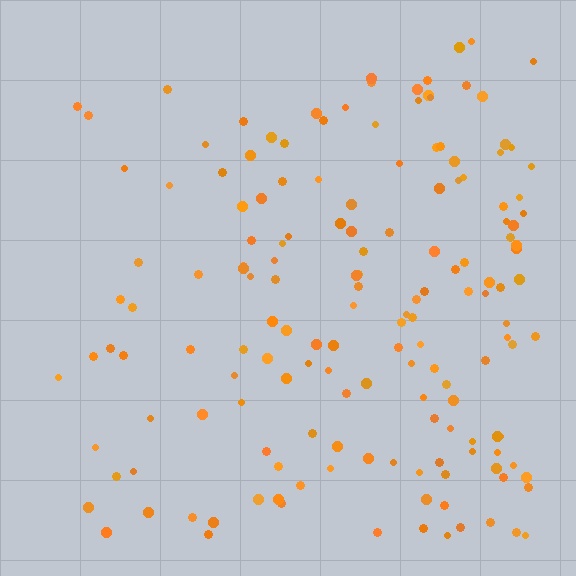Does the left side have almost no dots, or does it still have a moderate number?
Still a moderate number, just noticeably fewer than the right.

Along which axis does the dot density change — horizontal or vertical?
Horizontal.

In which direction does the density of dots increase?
From left to right, with the right side densest.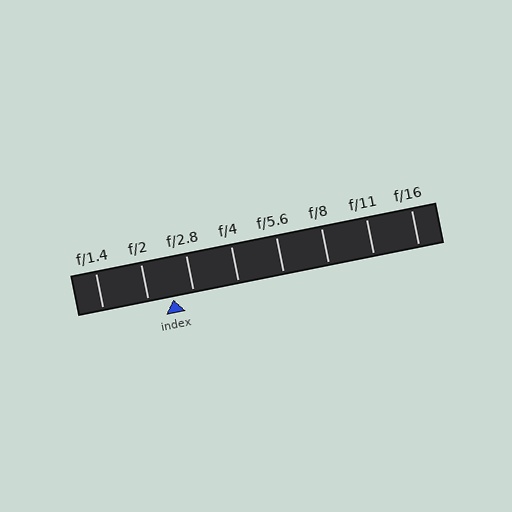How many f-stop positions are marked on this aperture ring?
There are 8 f-stop positions marked.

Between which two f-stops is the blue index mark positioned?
The index mark is between f/2 and f/2.8.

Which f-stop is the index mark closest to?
The index mark is closest to f/2.8.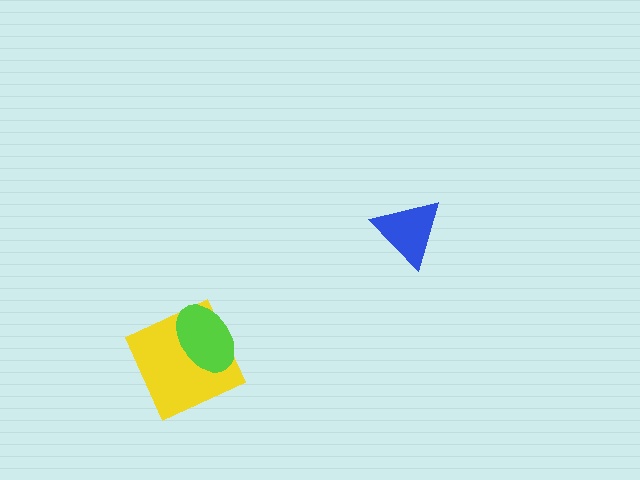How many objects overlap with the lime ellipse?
1 object overlaps with the lime ellipse.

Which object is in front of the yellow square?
The lime ellipse is in front of the yellow square.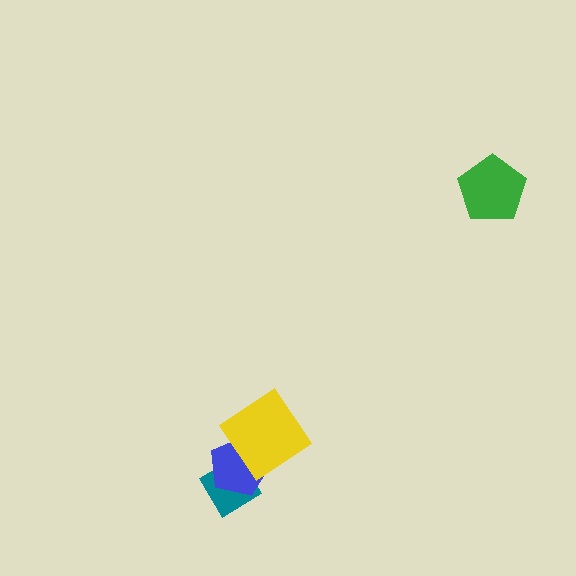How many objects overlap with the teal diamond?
2 objects overlap with the teal diamond.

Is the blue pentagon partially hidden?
Yes, it is partially covered by another shape.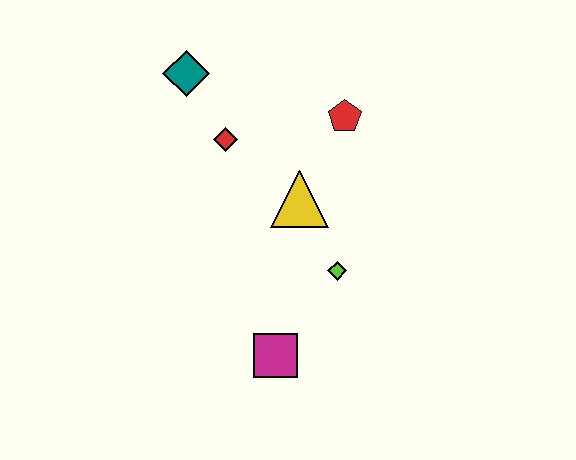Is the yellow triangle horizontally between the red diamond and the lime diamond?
Yes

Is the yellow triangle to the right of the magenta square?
Yes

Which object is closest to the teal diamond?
The red diamond is closest to the teal diamond.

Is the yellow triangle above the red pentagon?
No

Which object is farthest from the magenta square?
The teal diamond is farthest from the magenta square.